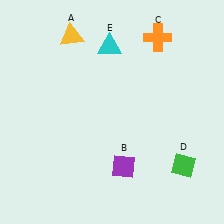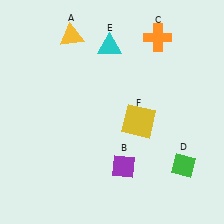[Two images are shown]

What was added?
A yellow square (F) was added in Image 2.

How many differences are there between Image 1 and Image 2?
There is 1 difference between the two images.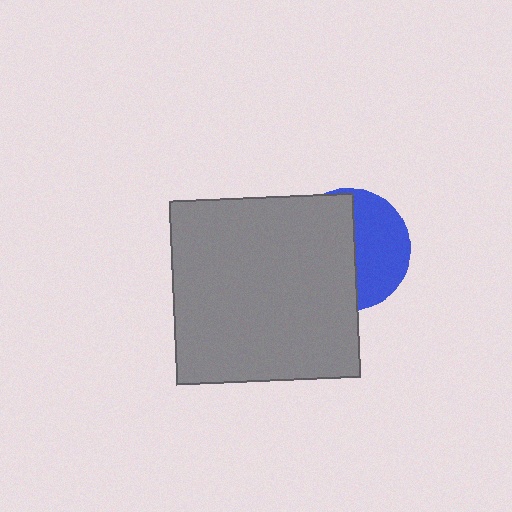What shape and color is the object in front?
The object in front is a gray square.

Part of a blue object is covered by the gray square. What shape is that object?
It is a circle.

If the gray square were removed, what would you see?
You would see the complete blue circle.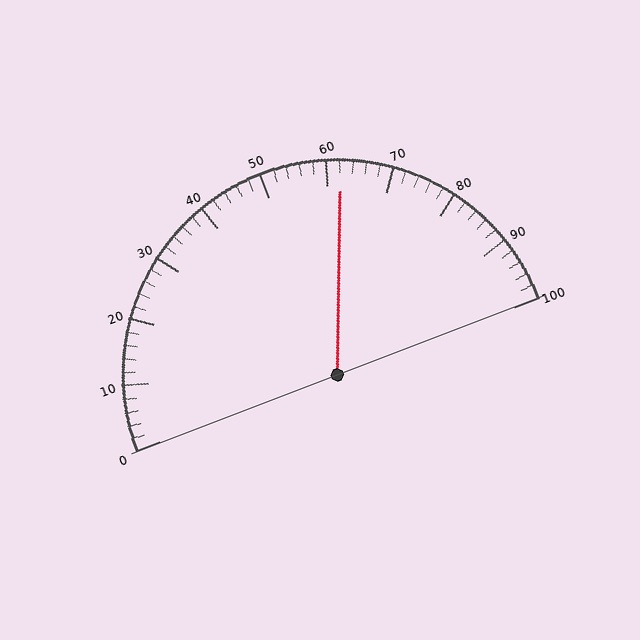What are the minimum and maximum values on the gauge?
The gauge ranges from 0 to 100.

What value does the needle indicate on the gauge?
The needle indicates approximately 62.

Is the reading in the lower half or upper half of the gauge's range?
The reading is in the upper half of the range (0 to 100).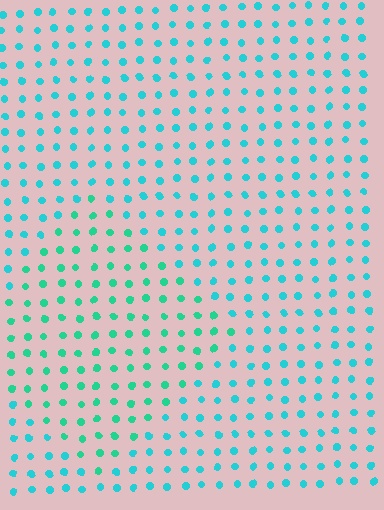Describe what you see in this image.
The image is filled with small cyan elements in a uniform arrangement. A diamond-shaped region is visible where the elements are tinted to a slightly different hue, forming a subtle color boundary.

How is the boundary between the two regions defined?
The boundary is defined purely by a slight shift in hue (about 25 degrees). Spacing, size, and orientation are identical on both sides.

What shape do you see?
I see a diamond.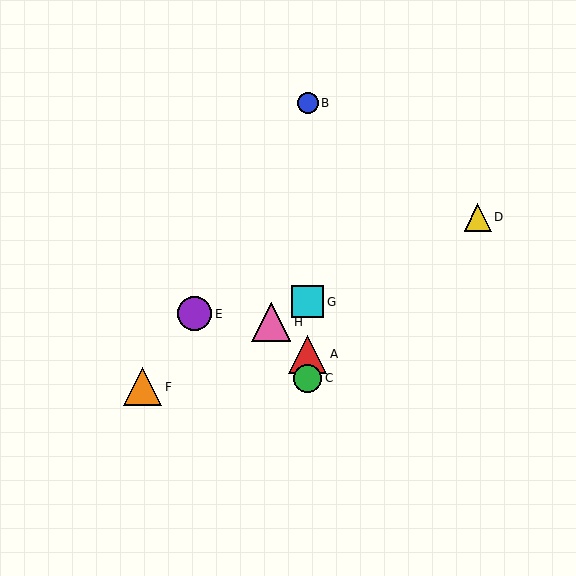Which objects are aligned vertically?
Objects A, B, C, G are aligned vertically.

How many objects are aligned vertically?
4 objects (A, B, C, G) are aligned vertically.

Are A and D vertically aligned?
No, A is at x≈308 and D is at x≈478.